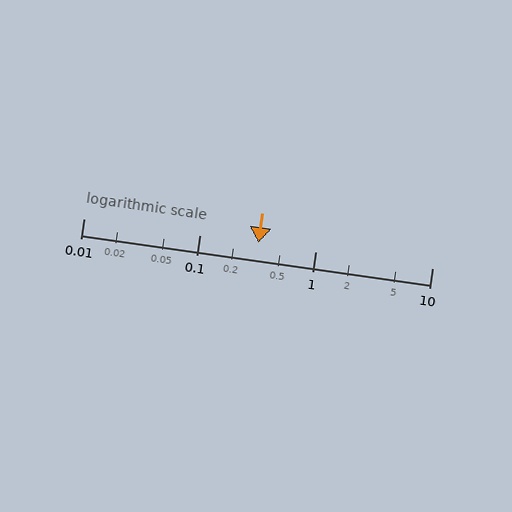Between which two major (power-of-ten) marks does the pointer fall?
The pointer is between 0.1 and 1.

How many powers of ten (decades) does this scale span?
The scale spans 3 decades, from 0.01 to 10.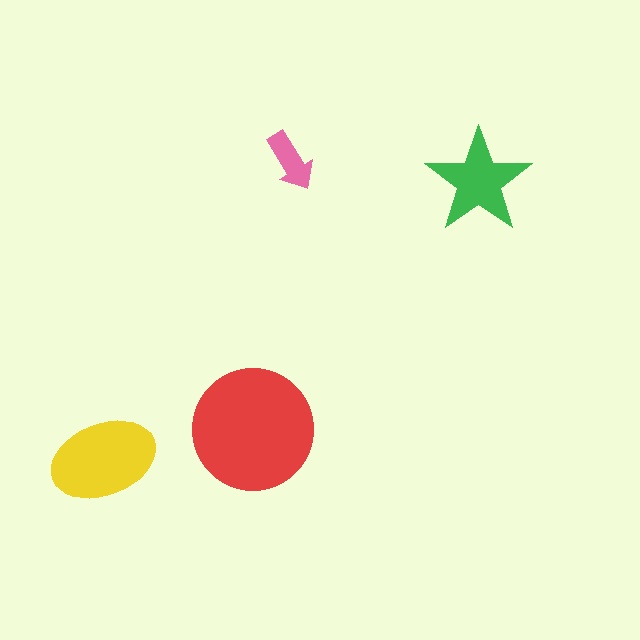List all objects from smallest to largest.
The pink arrow, the green star, the yellow ellipse, the red circle.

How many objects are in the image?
There are 4 objects in the image.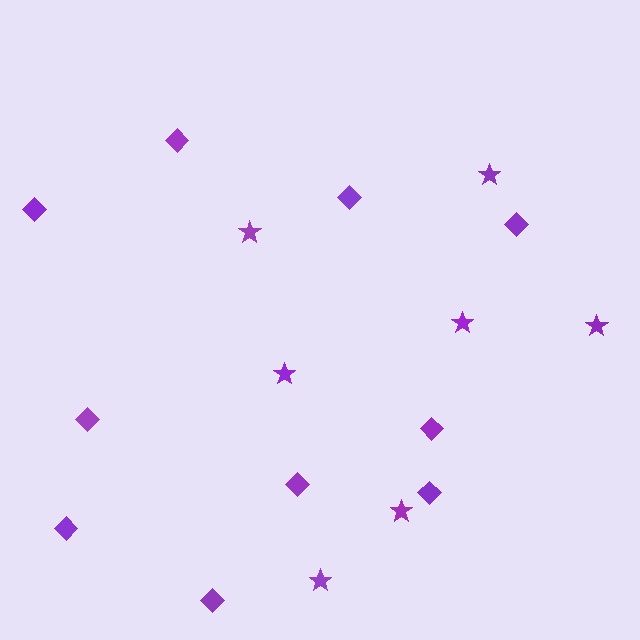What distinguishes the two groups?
There are 2 groups: one group of stars (7) and one group of diamonds (10).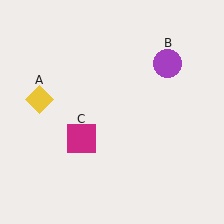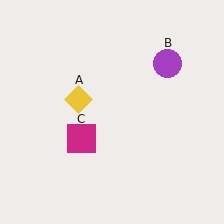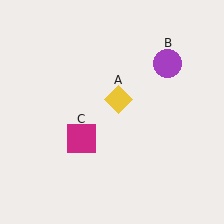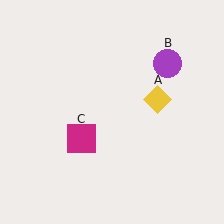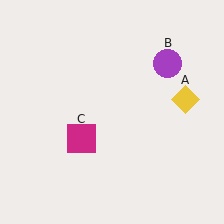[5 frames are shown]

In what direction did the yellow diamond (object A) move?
The yellow diamond (object A) moved right.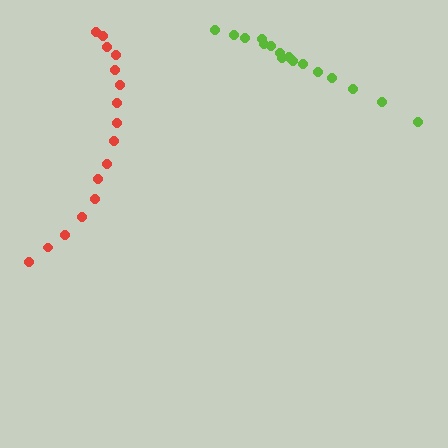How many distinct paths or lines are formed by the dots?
There are 2 distinct paths.